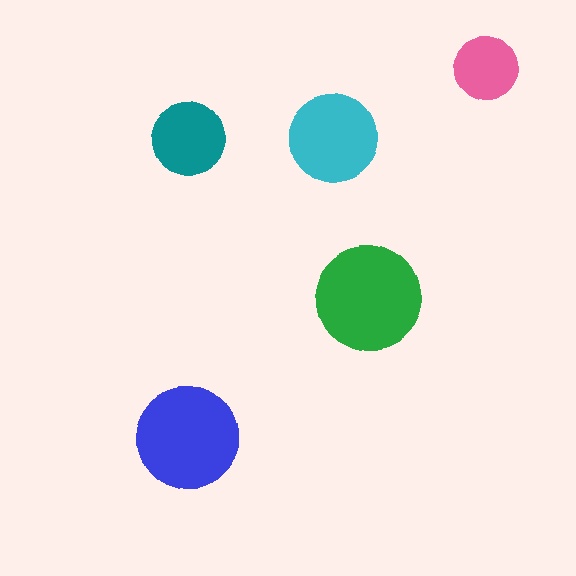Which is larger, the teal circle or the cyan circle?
The cyan one.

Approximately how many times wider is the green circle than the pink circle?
About 1.5 times wider.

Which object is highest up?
The pink circle is topmost.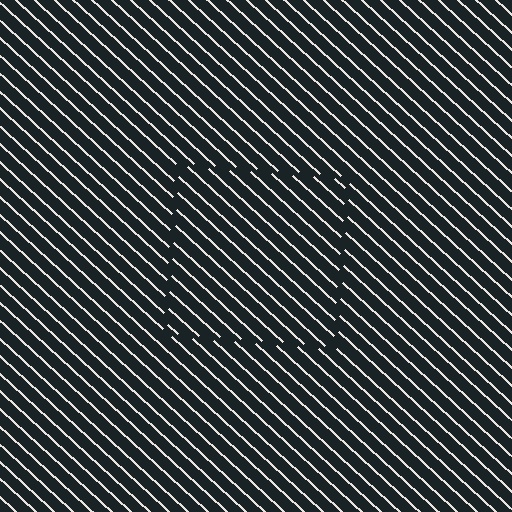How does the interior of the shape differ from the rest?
The interior of the shape contains the same grating, shifted by half a period — the contour is defined by the phase discontinuity where line-ends from the inner and outer gratings abut.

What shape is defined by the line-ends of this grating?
An illusory square. The interior of the shape contains the same grating, shifted by half a period — the contour is defined by the phase discontinuity where line-ends from the inner and outer gratings abut.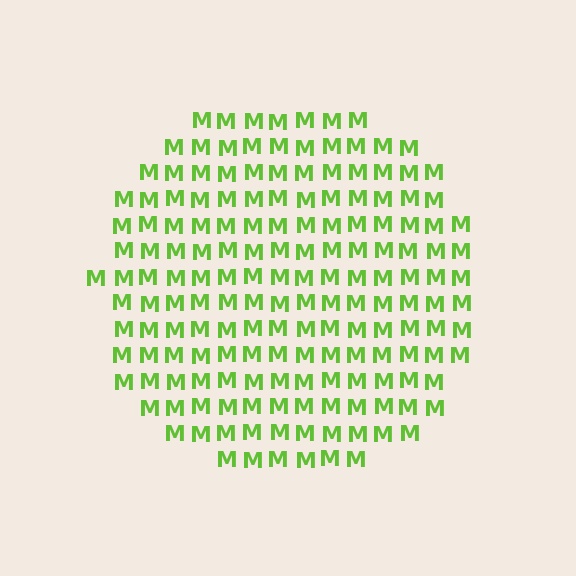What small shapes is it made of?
It is made of small letter M's.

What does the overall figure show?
The overall figure shows a circle.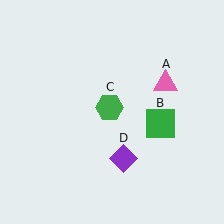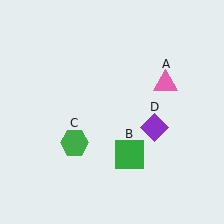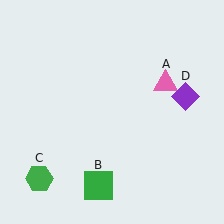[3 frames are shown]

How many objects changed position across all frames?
3 objects changed position: green square (object B), green hexagon (object C), purple diamond (object D).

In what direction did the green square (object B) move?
The green square (object B) moved down and to the left.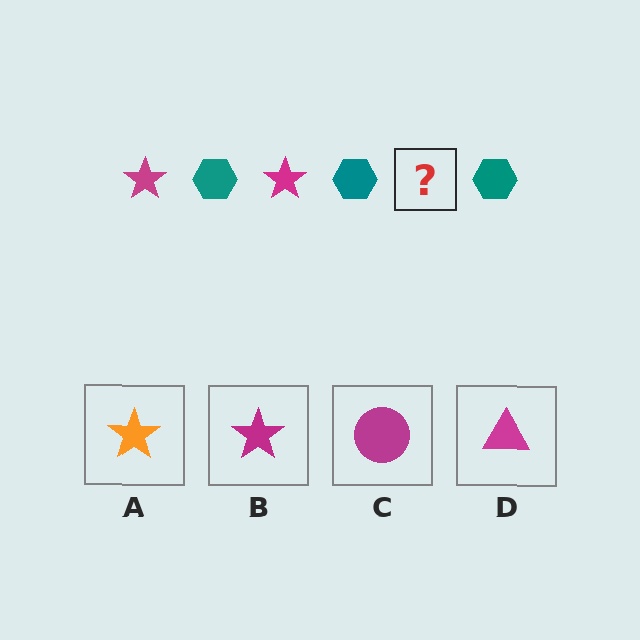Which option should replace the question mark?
Option B.